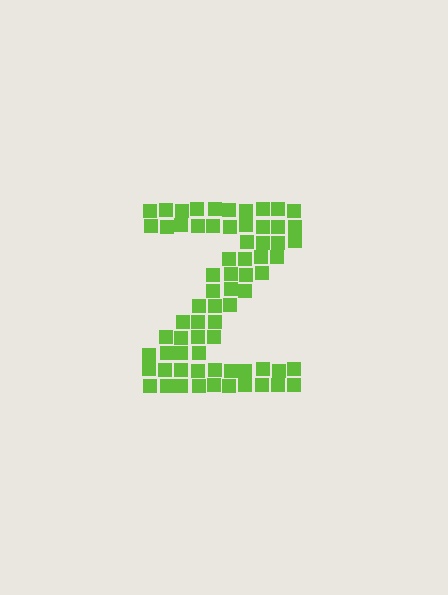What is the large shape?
The large shape is the letter Z.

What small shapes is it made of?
It is made of small squares.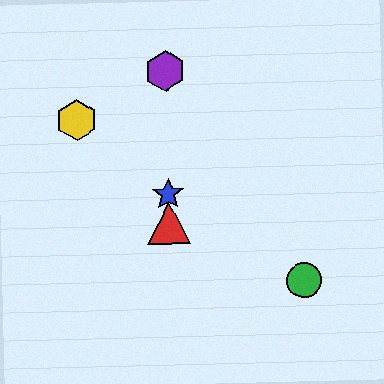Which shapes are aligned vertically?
The red triangle, the blue star, the purple hexagon are aligned vertically.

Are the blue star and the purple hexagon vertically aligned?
Yes, both are at x≈168.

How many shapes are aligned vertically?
3 shapes (the red triangle, the blue star, the purple hexagon) are aligned vertically.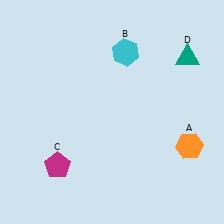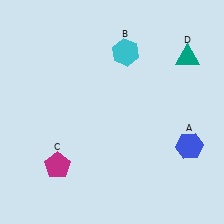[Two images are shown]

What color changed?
The hexagon (A) changed from orange in Image 1 to blue in Image 2.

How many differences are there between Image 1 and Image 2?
There is 1 difference between the two images.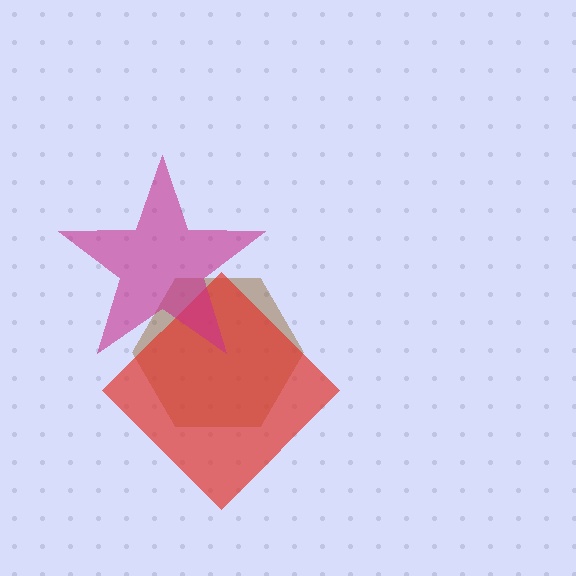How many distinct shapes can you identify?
There are 3 distinct shapes: a brown hexagon, a red diamond, a magenta star.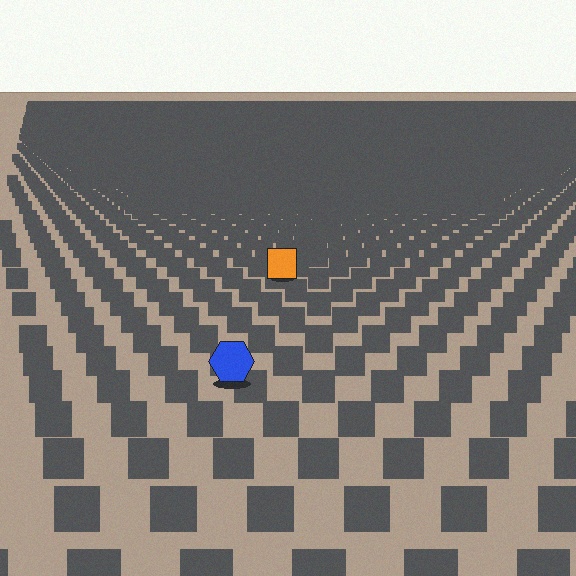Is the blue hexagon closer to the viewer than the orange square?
Yes. The blue hexagon is closer — you can tell from the texture gradient: the ground texture is coarser near it.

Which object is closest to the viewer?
The blue hexagon is closest. The texture marks near it are larger and more spread out.